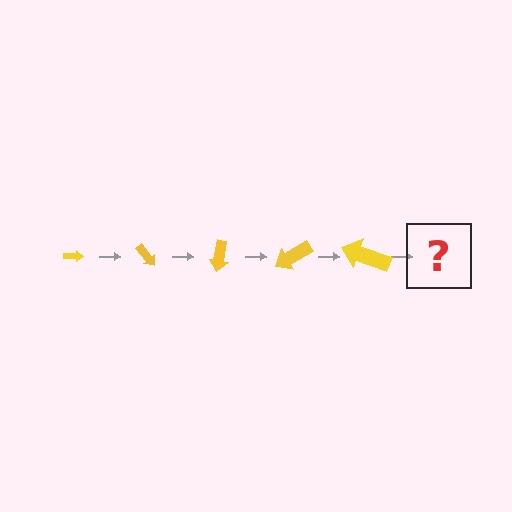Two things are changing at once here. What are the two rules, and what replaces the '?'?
The two rules are that the arrow grows larger each step and it rotates 50 degrees each step. The '?' should be an arrow, larger than the previous one and rotated 250 degrees from the start.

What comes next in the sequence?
The next element should be an arrow, larger than the previous one and rotated 250 degrees from the start.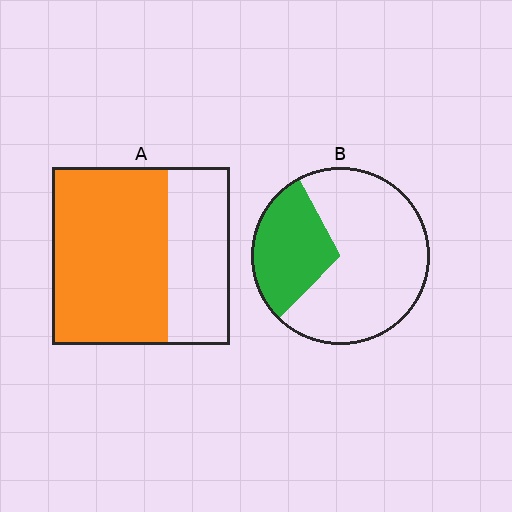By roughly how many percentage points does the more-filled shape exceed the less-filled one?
By roughly 35 percentage points (A over B).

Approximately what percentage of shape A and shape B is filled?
A is approximately 65% and B is approximately 30%.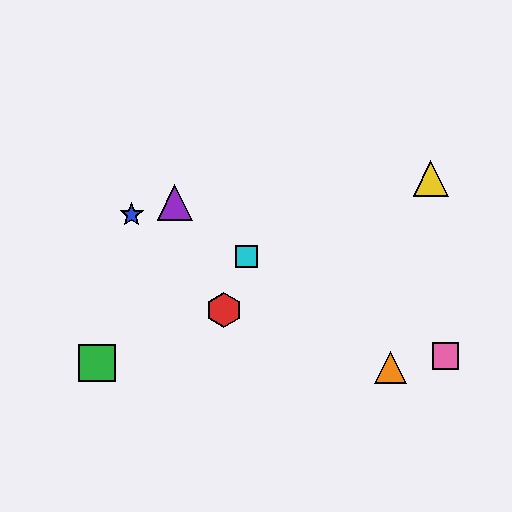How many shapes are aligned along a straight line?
3 shapes (the purple triangle, the orange triangle, the cyan square) are aligned along a straight line.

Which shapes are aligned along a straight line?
The purple triangle, the orange triangle, the cyan square are aligned along a straight line.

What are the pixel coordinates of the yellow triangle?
The yellow triangle is at (431, 178).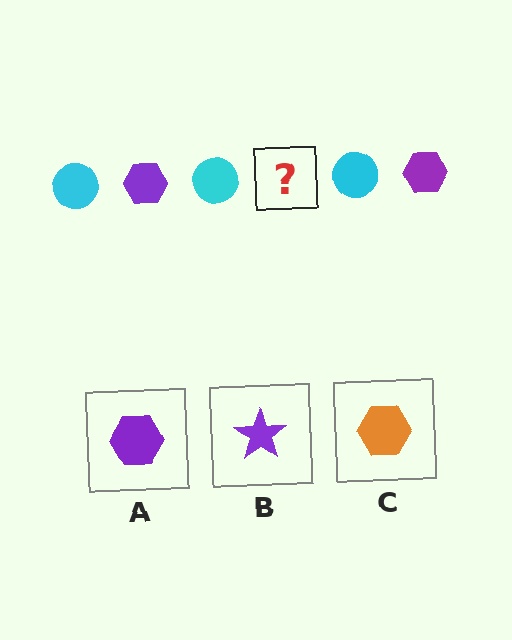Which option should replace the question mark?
Option A.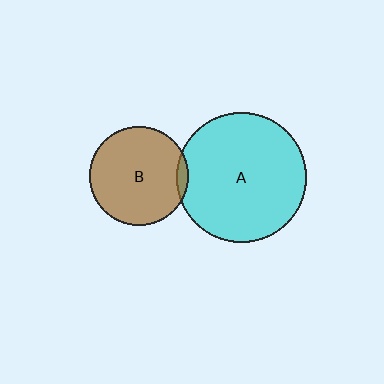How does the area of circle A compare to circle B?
Approximately 1.7 times.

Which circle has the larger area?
Circle A (cyan).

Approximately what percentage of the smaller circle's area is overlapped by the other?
Approximately 5%.